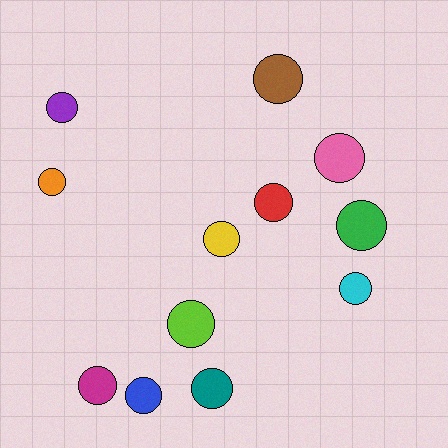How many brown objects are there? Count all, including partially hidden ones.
There is 1 brown object.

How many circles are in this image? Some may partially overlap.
There are 12 circles.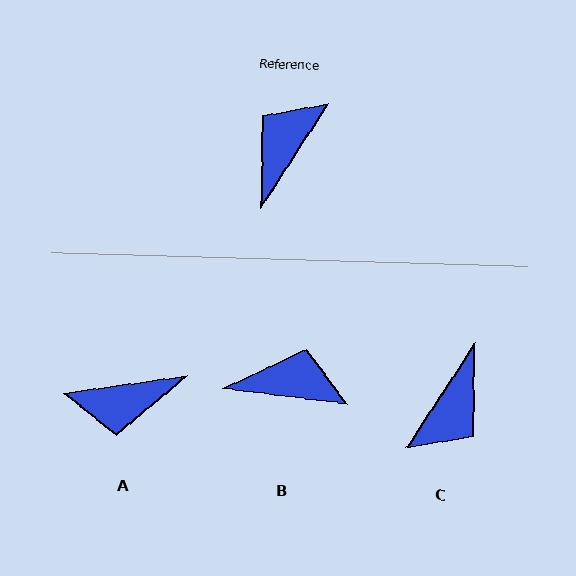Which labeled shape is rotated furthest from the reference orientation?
C, about 179 degrees away.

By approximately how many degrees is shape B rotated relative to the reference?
Approximately 64 degrees clockwise.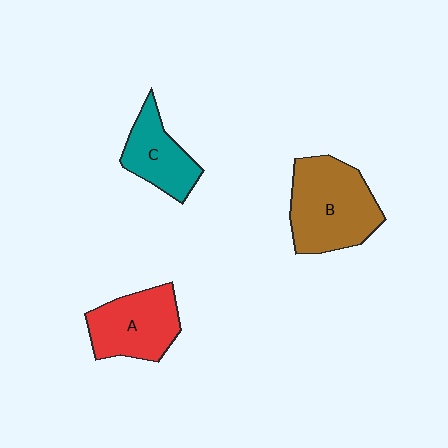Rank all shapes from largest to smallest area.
From largest to smallest: B (brown), A (red), C (teal).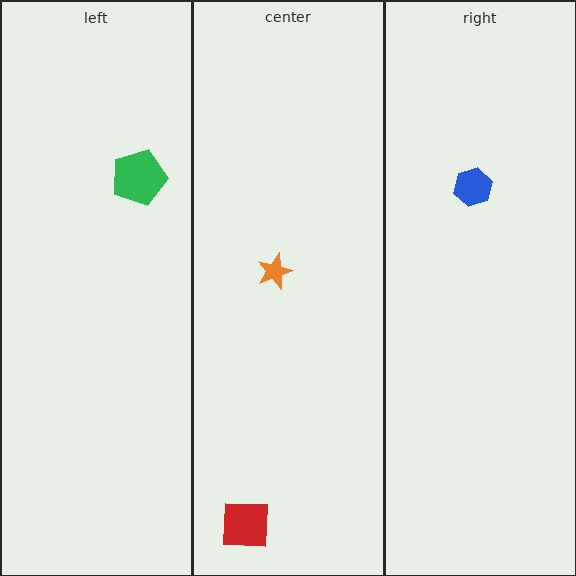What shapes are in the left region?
The green pentagon.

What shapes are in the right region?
The blue hexagon.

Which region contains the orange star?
The center region.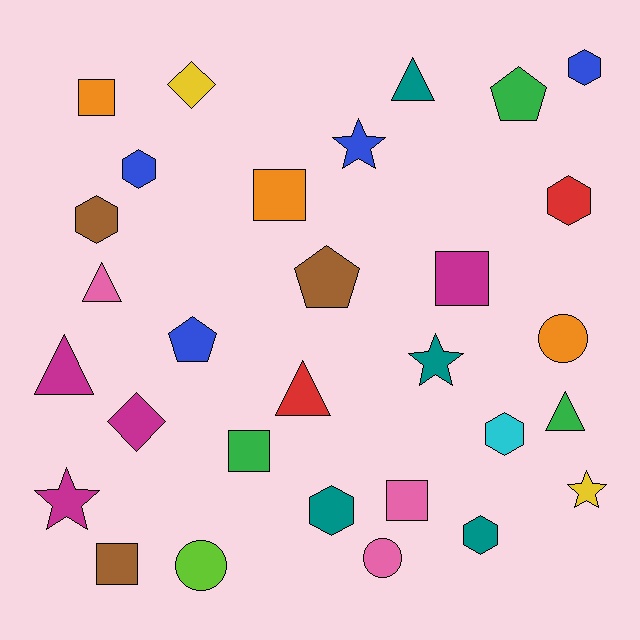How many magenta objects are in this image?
There are 4 magenta objects.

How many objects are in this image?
There are 30 objects.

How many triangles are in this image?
There are 5 triangles.